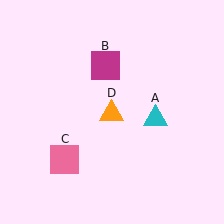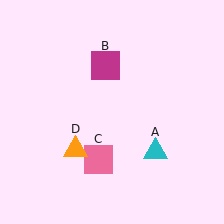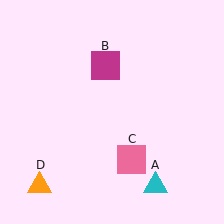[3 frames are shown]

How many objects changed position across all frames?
3 objects changed position: cyan triangle (object A), pink square (object C), orange triangle (object D).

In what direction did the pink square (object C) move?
The pink square (object C) moved right.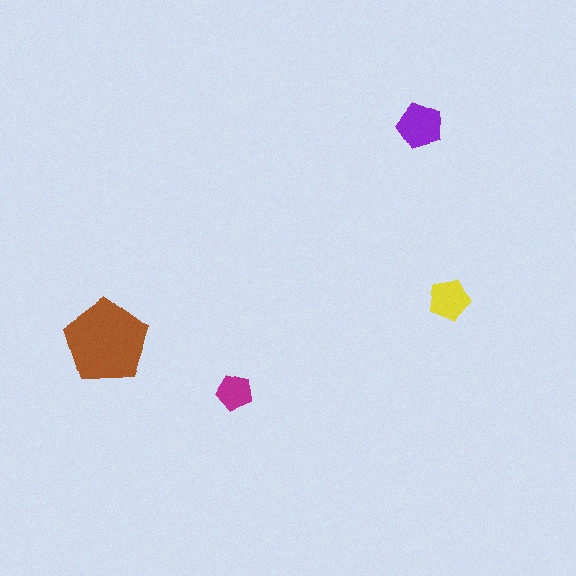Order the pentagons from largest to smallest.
the brown one, the purple one, the yellow one, the magenta one.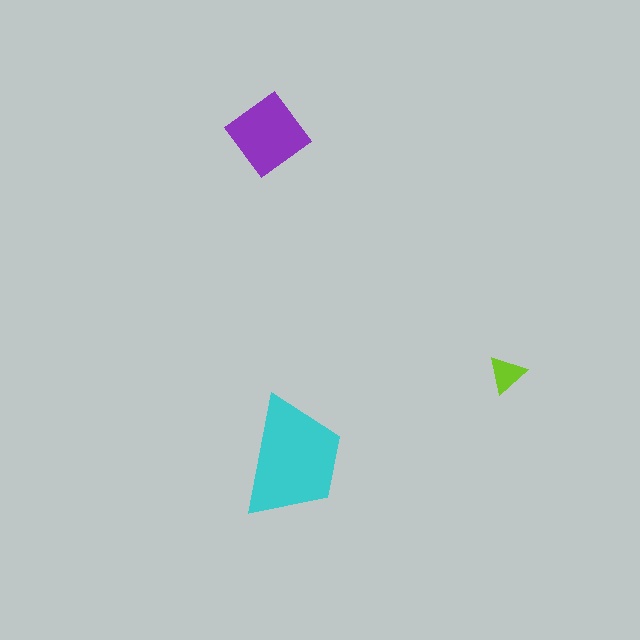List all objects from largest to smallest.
The cyan trapezoid, the purple diamond, the lime triangle.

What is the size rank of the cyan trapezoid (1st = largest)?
1st.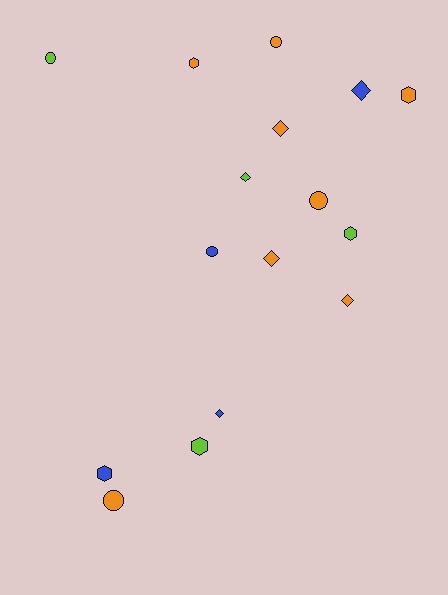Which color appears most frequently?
Orange, with 8 objects.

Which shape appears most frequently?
Diamond, with 6 objects.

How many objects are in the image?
There are 16 objects.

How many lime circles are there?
There is 1 lime circle.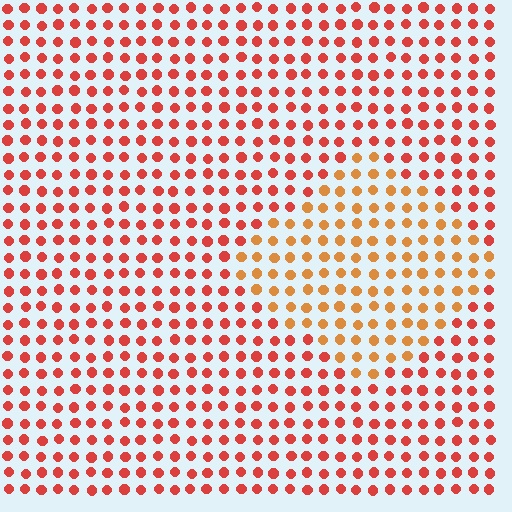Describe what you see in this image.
The image is filled with small red elements in a uniform arrangement. A diamond-shaped region is visible where the elements are tinted to a slightly different hue, forming a subtle color boundary.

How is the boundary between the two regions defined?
The boundary is defined purely by a slight shift in hue (about 29 degrees). Spacing, size, and orientation are identical on both sides.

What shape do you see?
I see a diamond.